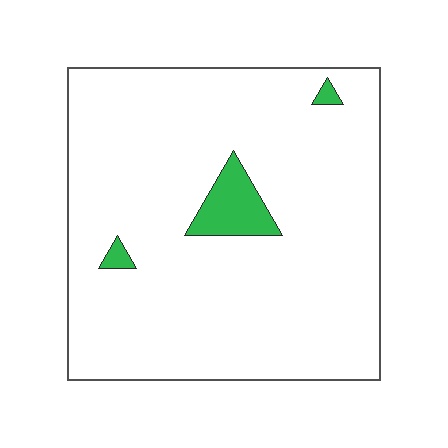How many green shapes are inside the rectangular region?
3.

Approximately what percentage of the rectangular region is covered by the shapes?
Approximately 5%.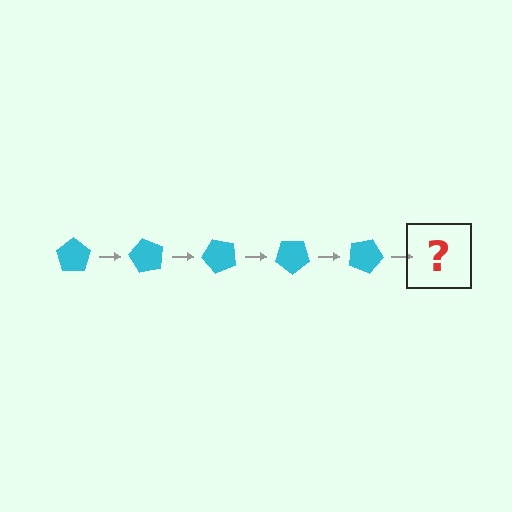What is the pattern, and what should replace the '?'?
The pattern is that the pentagon rotates 60 degrees each step. The '?' should be a cyan pentagon rotated 300 degrees.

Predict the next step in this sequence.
The next step is a cyan pentagon rotated 300 degrees.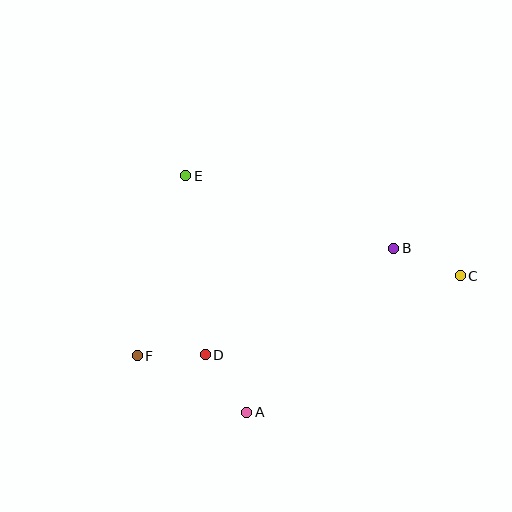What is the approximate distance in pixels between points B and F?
The distance between B and F is approximately 278 pixels.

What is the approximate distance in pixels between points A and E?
The distance between A and E is approximately 244 pixels.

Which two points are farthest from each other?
Points C and F are farthest from each other.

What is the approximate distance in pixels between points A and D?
The distance between A and D is approximately 71 pixels.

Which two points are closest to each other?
Points D and F are closest to each other.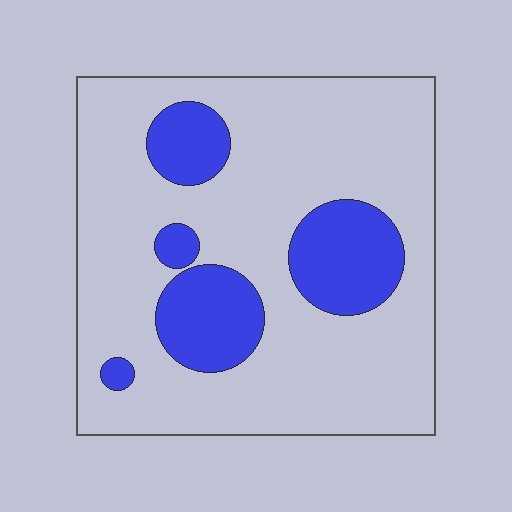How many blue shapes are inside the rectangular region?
5.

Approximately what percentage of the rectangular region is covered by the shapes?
Approximately 20%.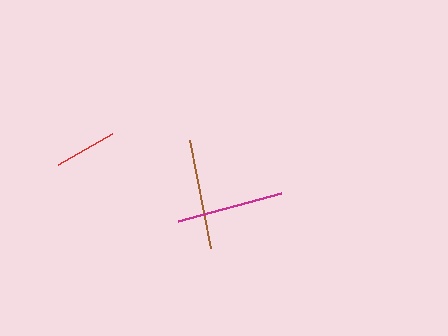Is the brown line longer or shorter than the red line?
The brown line is longer than the red line.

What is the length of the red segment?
The red segment is approximately 62 pixels long.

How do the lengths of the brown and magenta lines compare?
The brown and magenta lines are approximately the same length.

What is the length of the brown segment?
The brown segment is approximately 110 pixels long.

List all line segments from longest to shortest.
From longest to shortest: brown, magenta, red.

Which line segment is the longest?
The brown line is the longest at approximately 110 pixels.